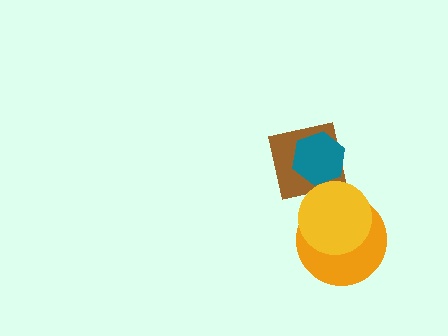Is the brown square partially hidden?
Yes, it is partially covered by another shape.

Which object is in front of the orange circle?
The yellow circle is in front of the orange circle.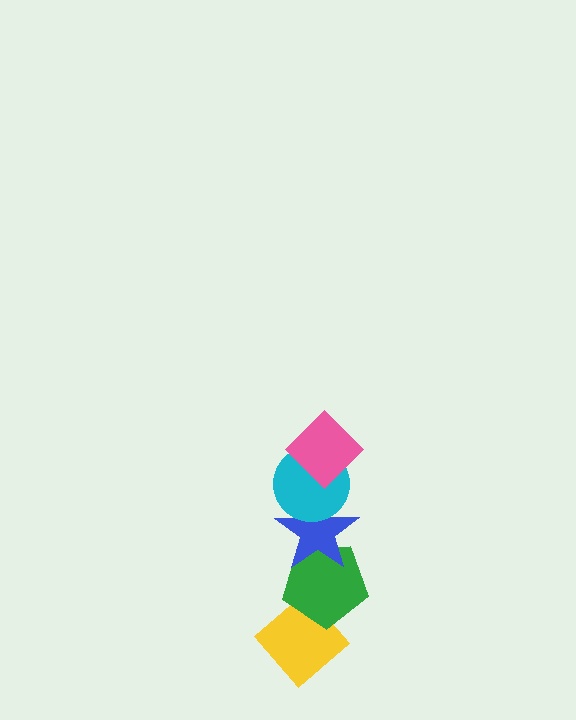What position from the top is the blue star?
The blue star is 3rd from the top.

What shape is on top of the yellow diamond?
The green pentagon is on top of the yellow diamond.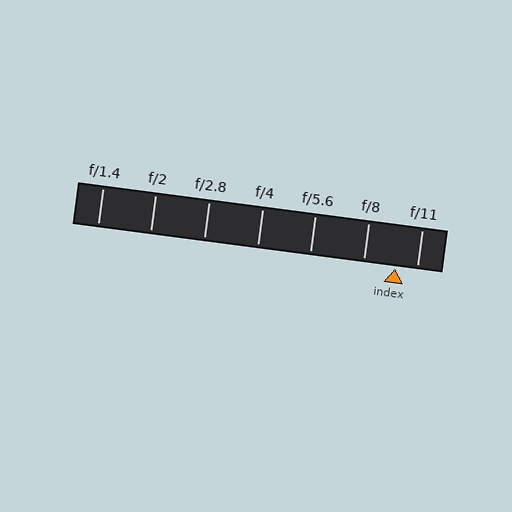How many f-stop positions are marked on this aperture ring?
There are 7 f-stop positions marked.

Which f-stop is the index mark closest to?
The index mark is closest to f/11.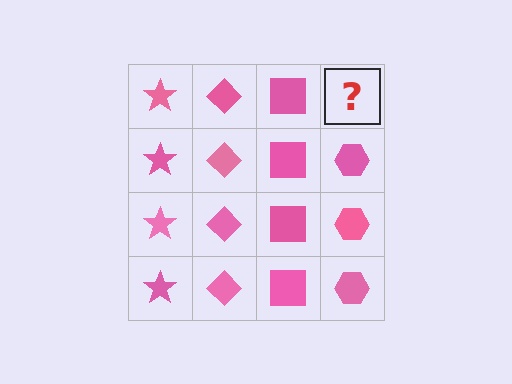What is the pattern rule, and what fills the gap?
The rule is that each column has a consistent shape. The gap should be filled with a pink hexagon.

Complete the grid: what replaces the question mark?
The question mark should be replaced with a pink hexagon.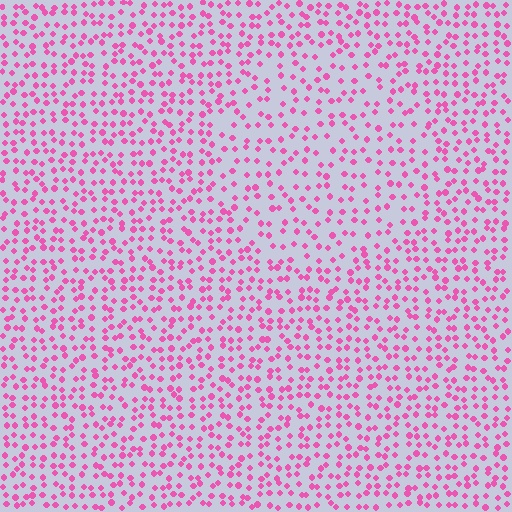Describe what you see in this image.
The image contains small pink elements arranged at two different densities. A circle-shaped region is visible where the elements are less densely packed than the surrounding area.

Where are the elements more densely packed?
The elements are more densely packed outside the circle boundary.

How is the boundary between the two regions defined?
The boundary is defined by a change in element density (approximately 1.5x ratio). All elements are the same color, size, and shape.